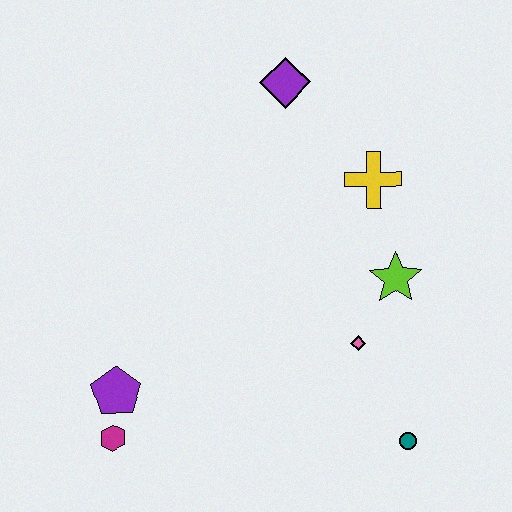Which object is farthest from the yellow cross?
The magenta hexagon is farthest from the yellow cross.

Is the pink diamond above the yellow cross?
No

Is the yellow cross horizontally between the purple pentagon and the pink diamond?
No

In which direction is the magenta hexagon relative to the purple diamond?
The magenta hexagon is below the purple diamond.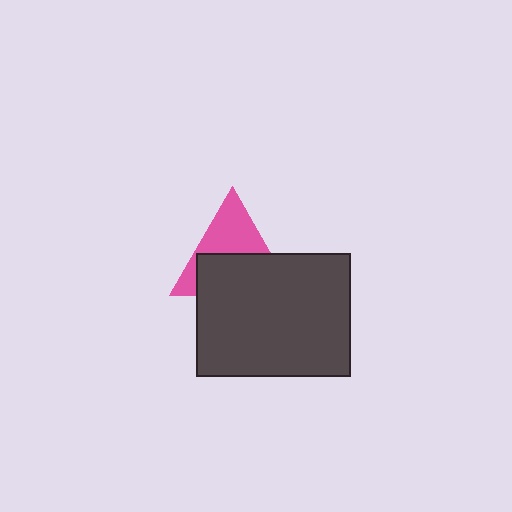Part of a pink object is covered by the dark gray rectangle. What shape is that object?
It is a triangle.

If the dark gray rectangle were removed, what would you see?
You would see the complete pink triangle.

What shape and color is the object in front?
The object in front is a dark gray rectangle.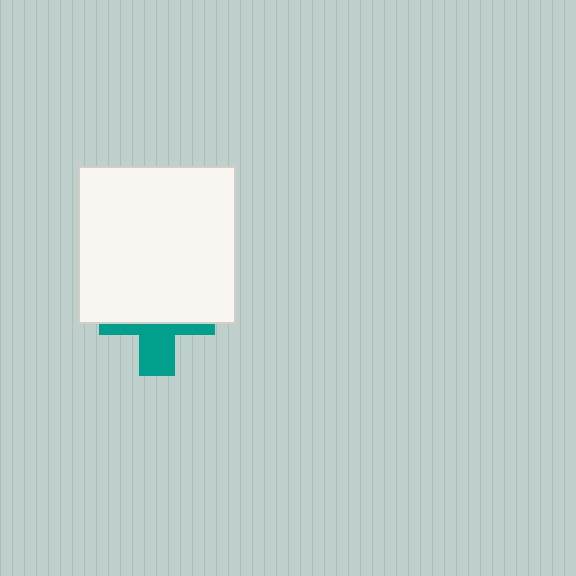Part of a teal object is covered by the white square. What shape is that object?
It is a cross.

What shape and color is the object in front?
The object in front is a white square.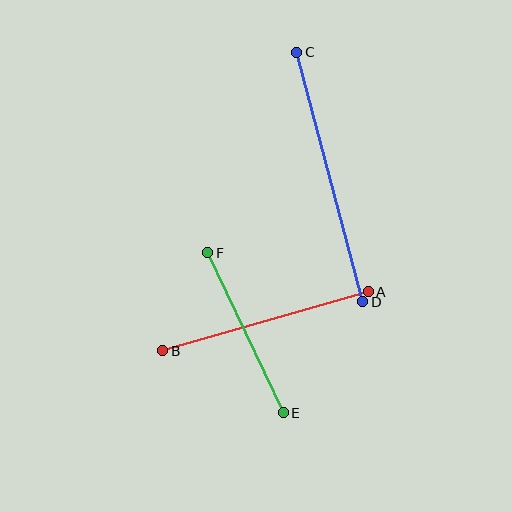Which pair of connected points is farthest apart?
Points C and D are farthest apart.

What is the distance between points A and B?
The distance is approximately 214 pixels.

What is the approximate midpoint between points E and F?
The midpoint is at approximately (245, 333) pixels.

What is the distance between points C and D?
The distance is approximately 258 pixels.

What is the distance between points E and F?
The distance is approximately 177 pixels.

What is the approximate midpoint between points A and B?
The midpoint is at approximately (265, 321) pixels.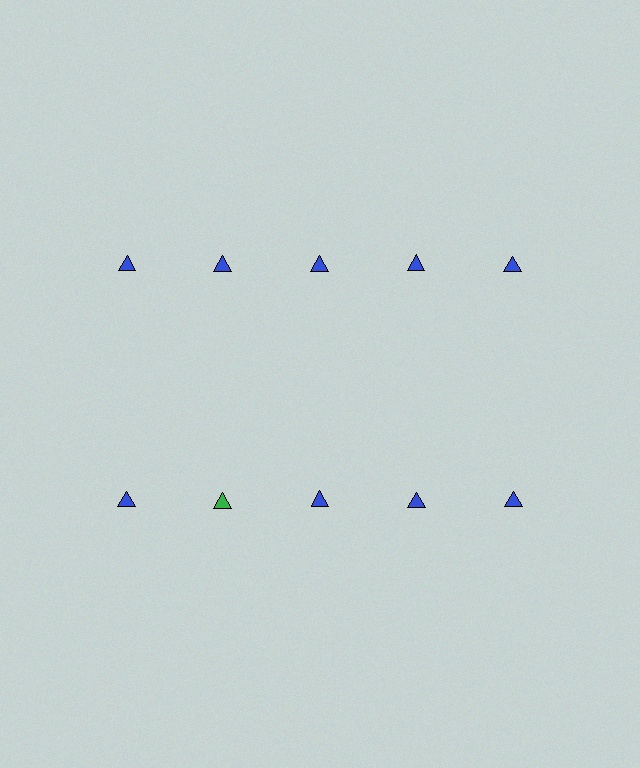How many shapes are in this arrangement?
There are 10 shapes arranged in a grid pattern.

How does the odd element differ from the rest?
It has a different color: green instead of blue.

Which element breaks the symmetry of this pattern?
The green triangle in the second row, second from left column breaks the symmetry. All other shapes are blue triangles.